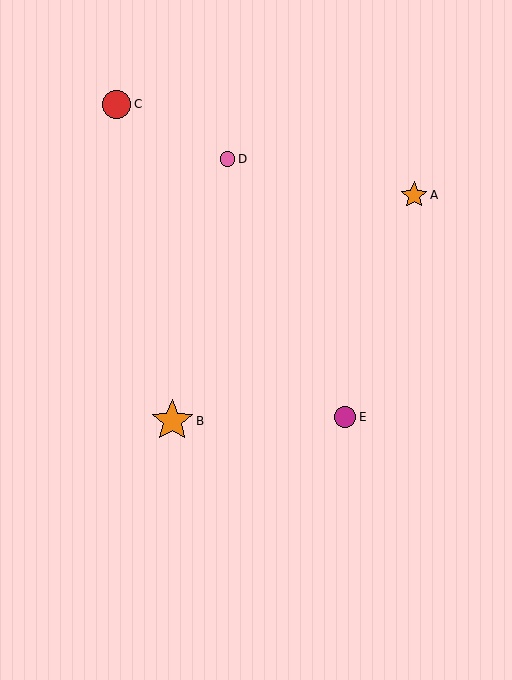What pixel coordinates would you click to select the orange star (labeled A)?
Click at (414, 195) to select the orange star A.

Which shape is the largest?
The orange star (labeled B) is the largest.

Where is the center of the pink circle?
The center of the pink circle is at (228, 159).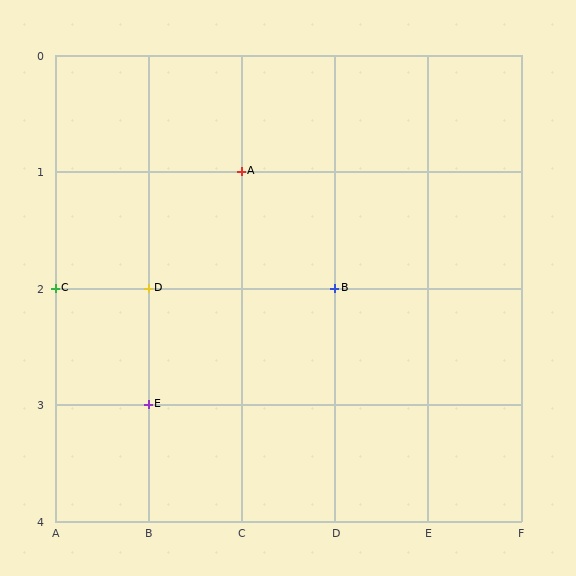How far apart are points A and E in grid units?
Points A and E are 1 column and 2 rows apart (about 2.2 grid units diagonally).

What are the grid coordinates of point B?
Point B is at grid coordinates (D, 2).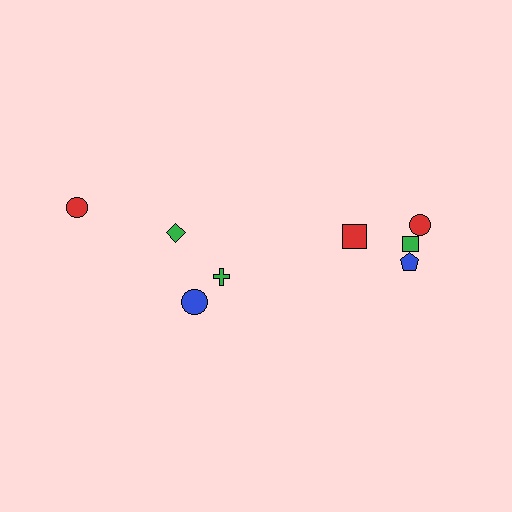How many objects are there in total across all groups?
There are 8 objects.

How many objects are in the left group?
There are 3 objects.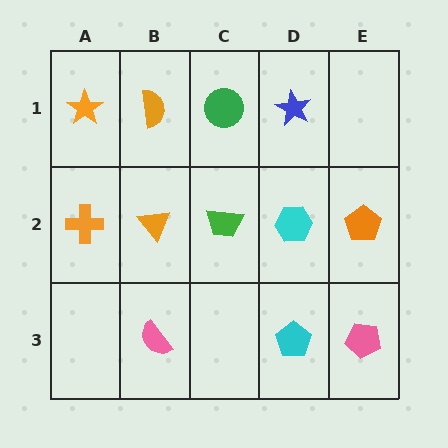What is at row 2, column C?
A green trapezoid.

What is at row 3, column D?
A cyan pentagon.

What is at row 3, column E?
A pink pentagon.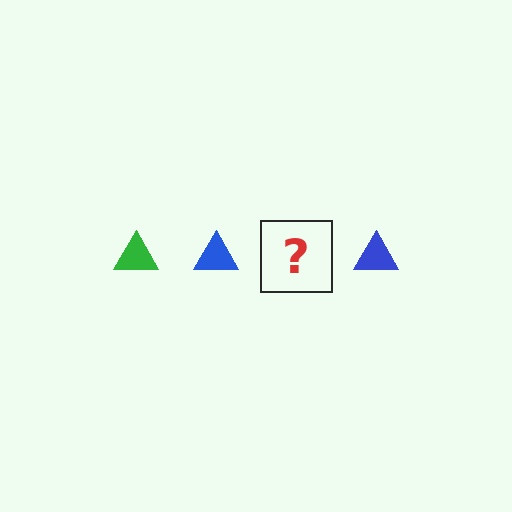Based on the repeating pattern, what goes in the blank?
The blank should be a green triangle.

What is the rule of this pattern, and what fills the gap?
The rule is that the pattern cycles through green, blue triangles. The gap should be filled with a green triangle.